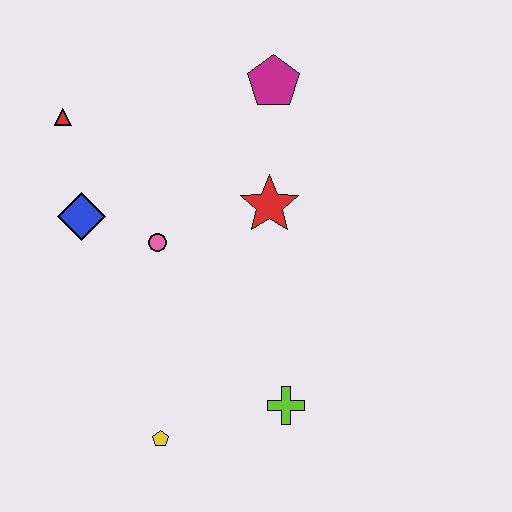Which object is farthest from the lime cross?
The red triangle is farthest from the lime cross.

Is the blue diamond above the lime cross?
Yes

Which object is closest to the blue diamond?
The pink circle is closest to the blue diamond.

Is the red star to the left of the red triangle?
No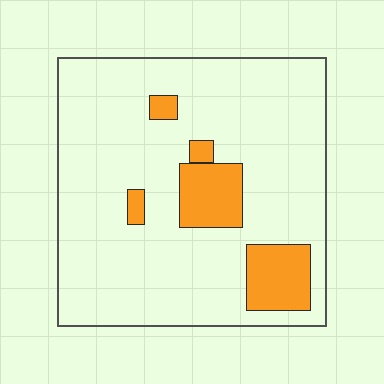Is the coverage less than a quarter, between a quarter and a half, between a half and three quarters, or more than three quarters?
Less than a quarter.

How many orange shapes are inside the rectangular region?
5.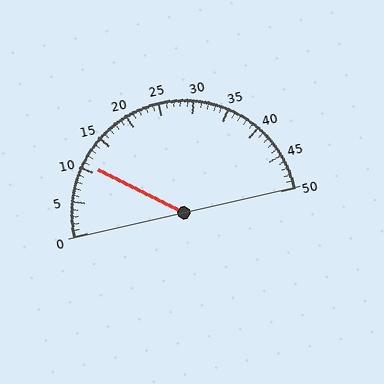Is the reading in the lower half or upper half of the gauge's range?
The reading is in the lower half of the range (0 to 50).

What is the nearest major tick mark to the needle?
The nearest major tick mark is 10.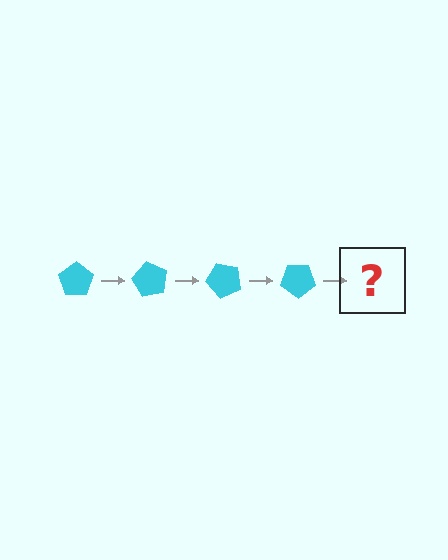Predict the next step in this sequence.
The next step is a cyan pentagon rotated 240 degrees.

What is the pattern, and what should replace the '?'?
The pattern is that the pentagon rotates 60 degrees each step. The '?' should be a cyan pentagon rotated 240 degrees.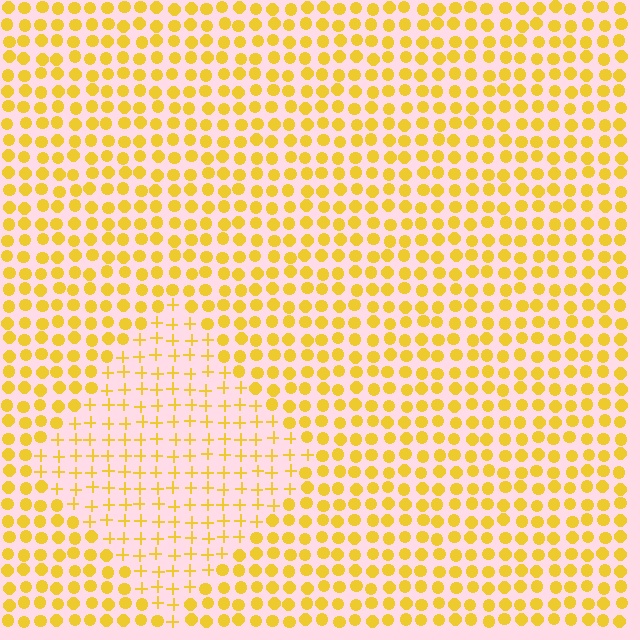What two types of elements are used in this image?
The image uses plus signs inside the diamond region and circles outside it.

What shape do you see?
I see a diamond.